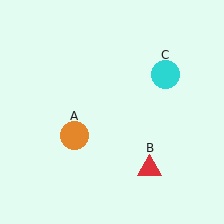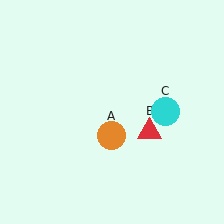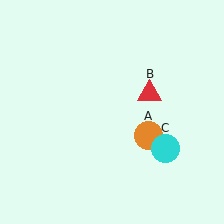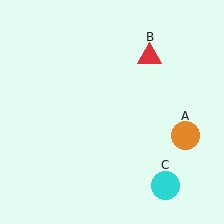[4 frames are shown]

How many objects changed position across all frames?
3 objects changed position: orange circle (object A), red triangle (object B), cyan circle (object C).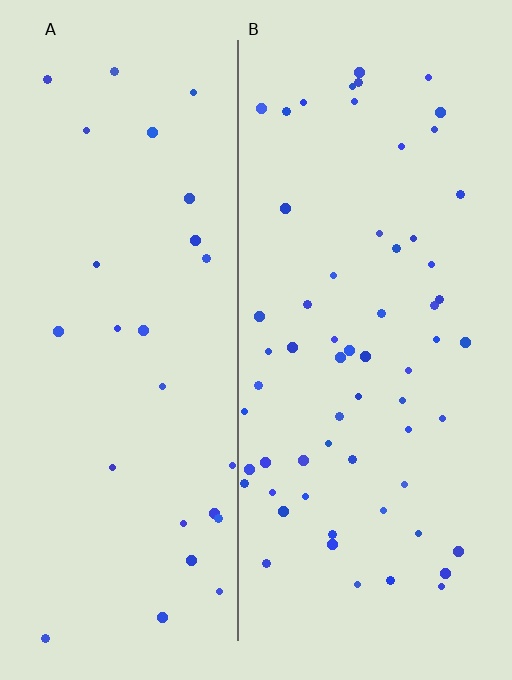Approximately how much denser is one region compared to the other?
Approximately 2.3× — region B over region A.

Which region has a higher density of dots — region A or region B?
B (the right).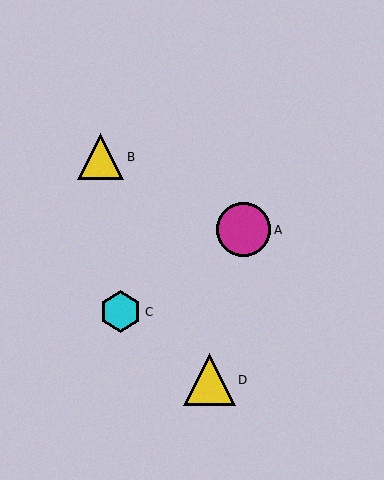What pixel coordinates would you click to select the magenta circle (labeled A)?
Click at (244, 230) to select the magenta circle A.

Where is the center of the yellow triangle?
The center of the yellow triangle is at (209, 380).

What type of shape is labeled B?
Shape B is a yellow triangle.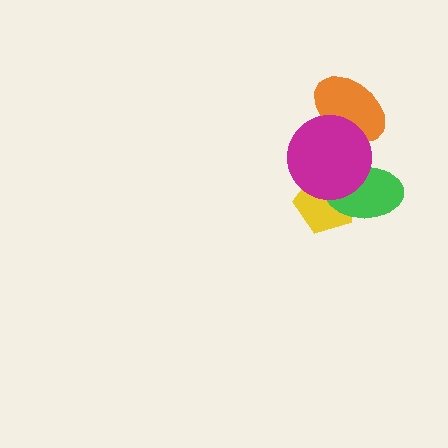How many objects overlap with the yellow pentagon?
2 objects overlap with the yellow pentagon.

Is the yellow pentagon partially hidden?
Yes, it is partially covered by another shape.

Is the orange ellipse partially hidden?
Yes, it is partially covered by another shape.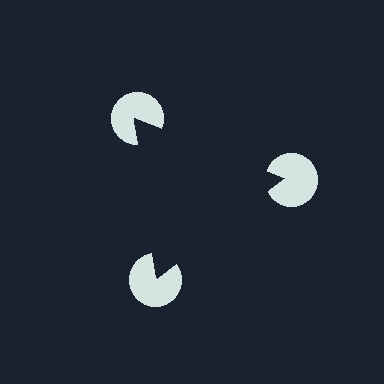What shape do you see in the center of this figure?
An illusory triangle — its edges are inferred from the aligned wedge cuts in the pac-man discs, not physically drawn.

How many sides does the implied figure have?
3 sides.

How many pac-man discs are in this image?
There are 3 — one at each vertex of the illusory triangle.